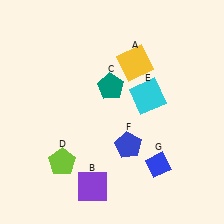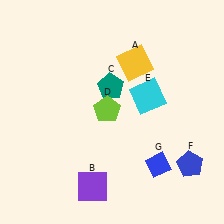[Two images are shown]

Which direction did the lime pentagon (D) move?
The lime pentagon (D) moved up.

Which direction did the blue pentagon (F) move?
The blue pentagon (F) moved right.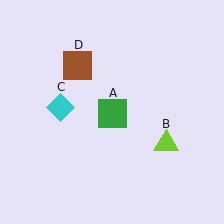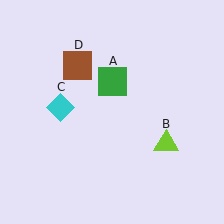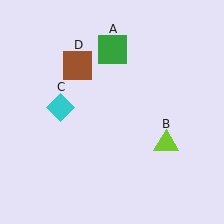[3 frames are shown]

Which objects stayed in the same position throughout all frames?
Lime triangle (object B) and cyan diamond (object C) and brown square (object D) remained stationary.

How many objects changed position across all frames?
1 object changed position: green square (object A).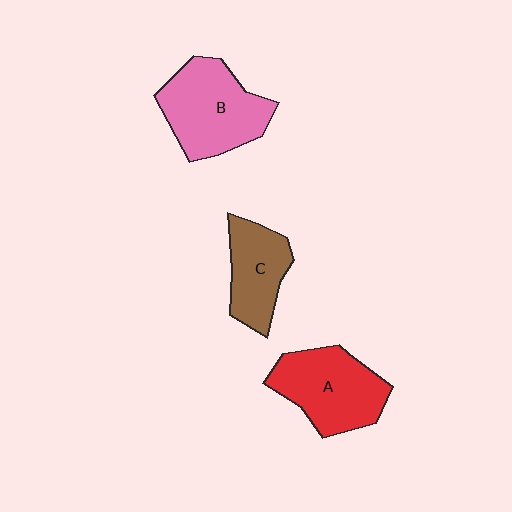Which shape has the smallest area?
Shape C (brown).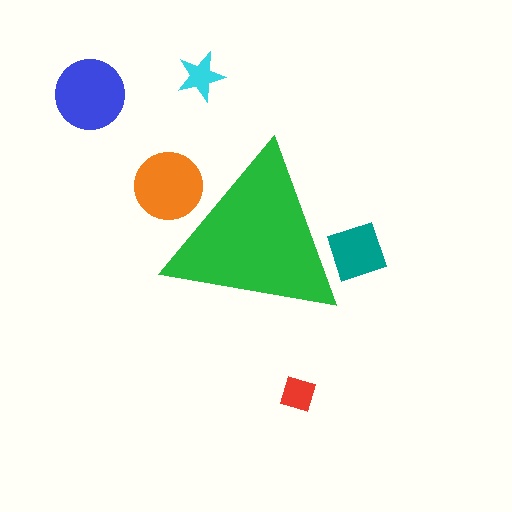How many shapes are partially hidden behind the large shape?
2 shapes are partially hidden.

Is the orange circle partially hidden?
Yes, the orange circle is partially hidden behind the green triangle.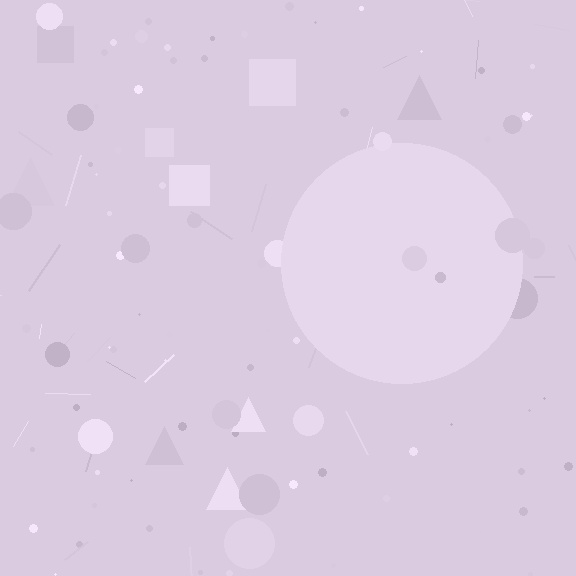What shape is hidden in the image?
A circle is hidden in the image.